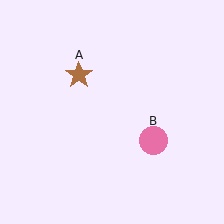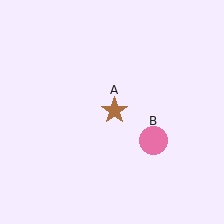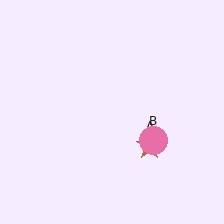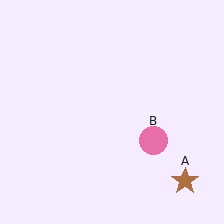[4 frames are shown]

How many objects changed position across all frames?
1 object changed position: brown star (object A).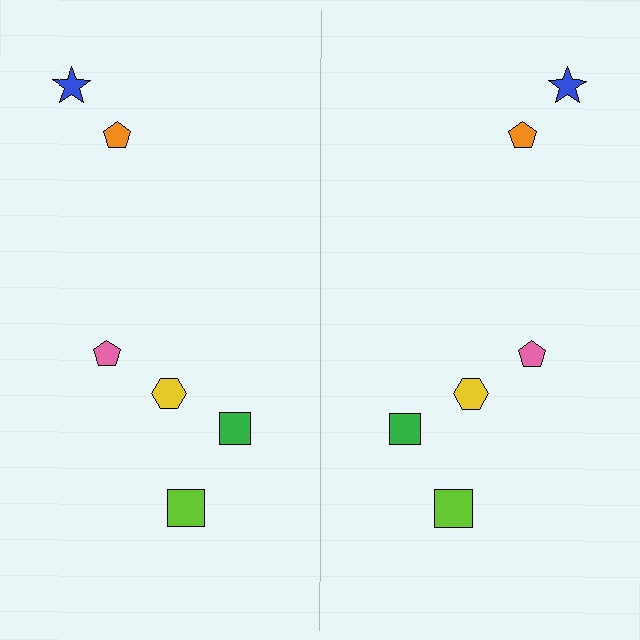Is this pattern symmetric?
Yes, this pattern has bilateral (reflection) symmetry.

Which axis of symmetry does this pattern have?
The pattern has a vertical axis of symmetry running through the center of the image.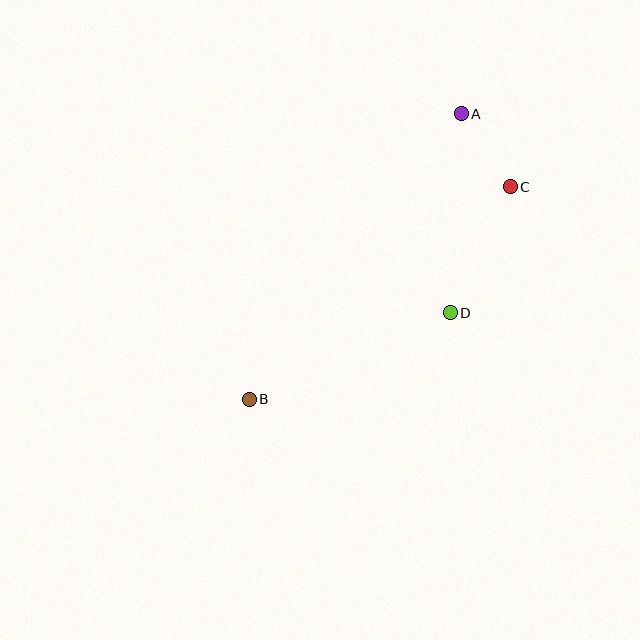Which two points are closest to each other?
Points A and C are closest to each other.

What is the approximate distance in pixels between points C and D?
The distance between C and D is approximately 139 pixels.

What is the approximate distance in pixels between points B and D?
The distance between B and D is approximately 218 pixels.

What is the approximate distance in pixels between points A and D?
The distance between A and D is approximately 199 pixels.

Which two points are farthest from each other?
Points A and B are farthest from each other.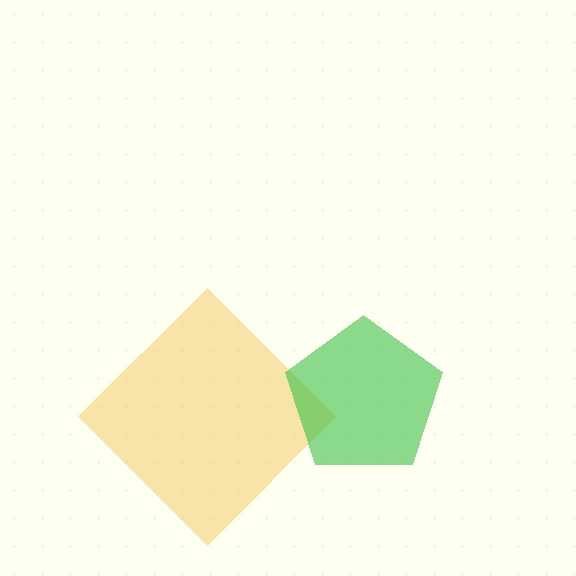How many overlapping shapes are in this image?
There are 2 overlapping shapes in the image.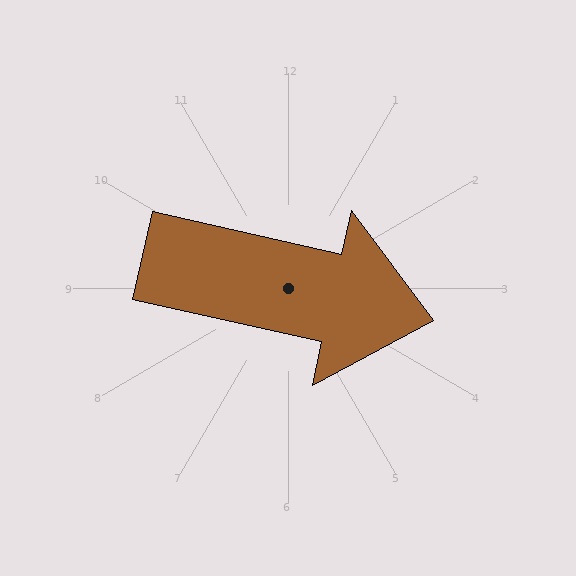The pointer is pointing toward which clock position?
Roughly 3 o'clock.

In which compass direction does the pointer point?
East.